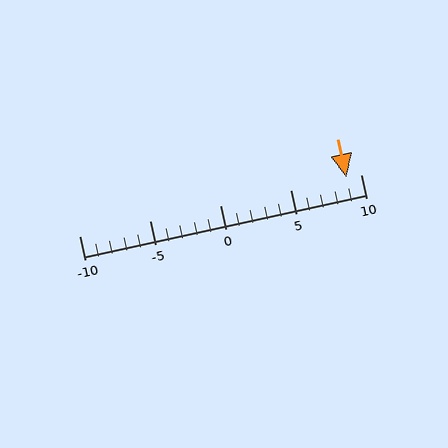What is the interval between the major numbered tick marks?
The major tick marks are spaced 5 units apart.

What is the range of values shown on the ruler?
The ruler shows values from -10 to 10.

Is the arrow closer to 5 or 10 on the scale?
The arrow is closer to 10.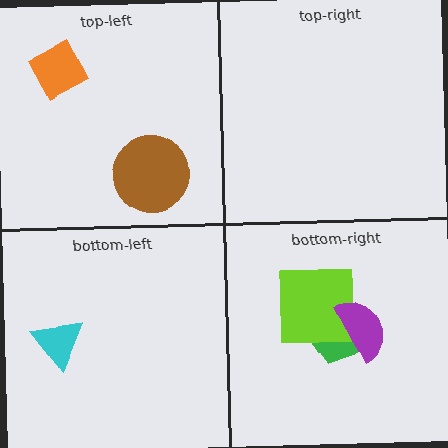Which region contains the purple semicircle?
The bottom-right region.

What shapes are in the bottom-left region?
The cyan triangle.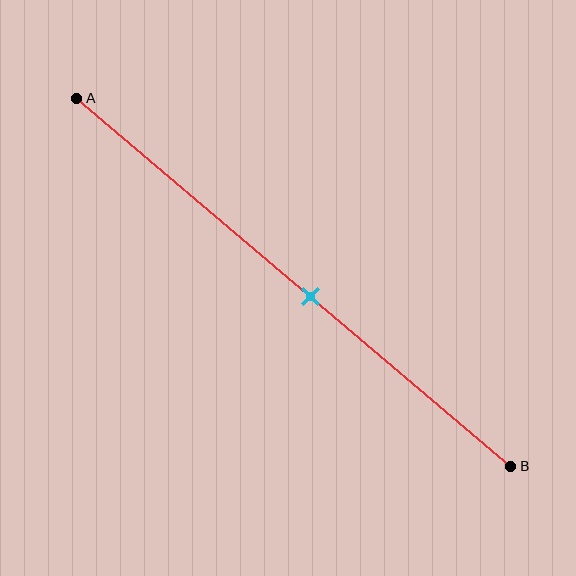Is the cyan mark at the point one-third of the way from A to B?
No, the mark is at about 55% from A, not at the 33% one-third point.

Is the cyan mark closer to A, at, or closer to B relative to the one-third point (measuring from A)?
The cyan mark is closer to point B than the one-third point of segment AB.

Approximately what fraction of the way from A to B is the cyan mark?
The cyan mark is approximately 55% of the way from A to B.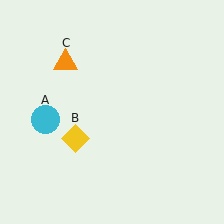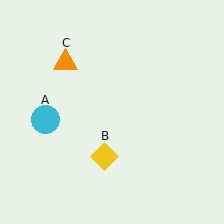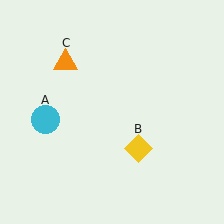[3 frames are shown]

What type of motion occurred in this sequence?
The yellow diamond (object B) rotated counterclockwise around the center of the scene.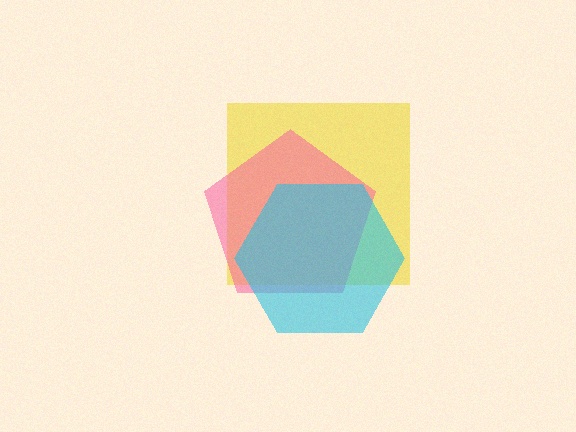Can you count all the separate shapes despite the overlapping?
Yes, there are 3 separate shapes.